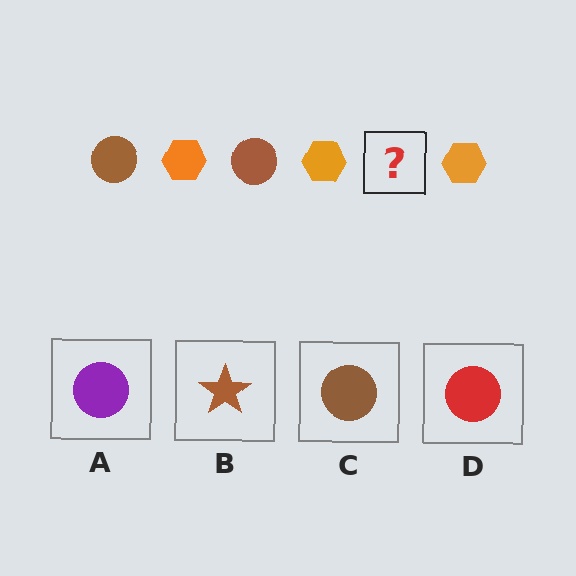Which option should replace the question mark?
Option C.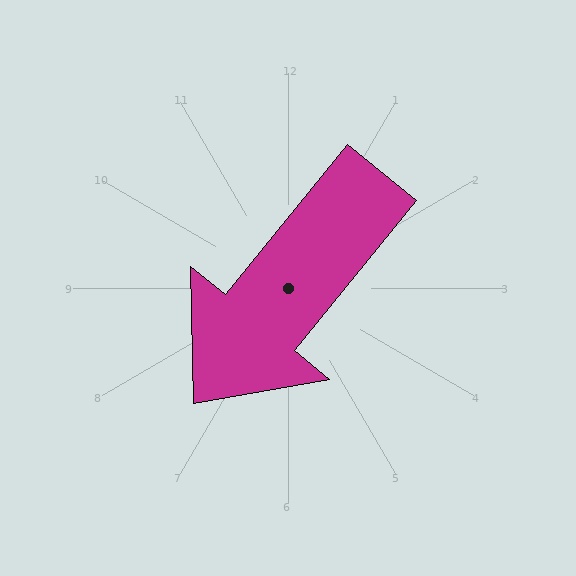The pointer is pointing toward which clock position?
Roughly 7 o'clock.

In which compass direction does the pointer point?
Southwest.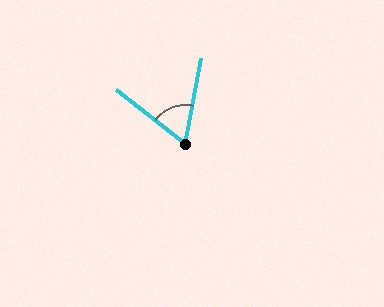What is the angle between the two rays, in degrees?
Approximately 63 degrees.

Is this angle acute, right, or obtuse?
It is acute.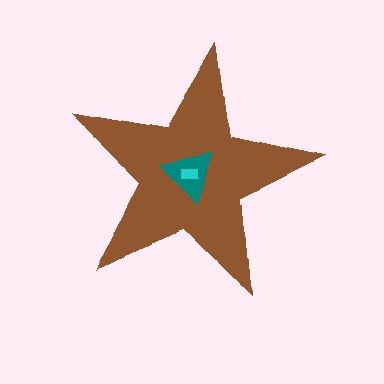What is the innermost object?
The cyan rectangle.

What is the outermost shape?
The brown star.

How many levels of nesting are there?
3.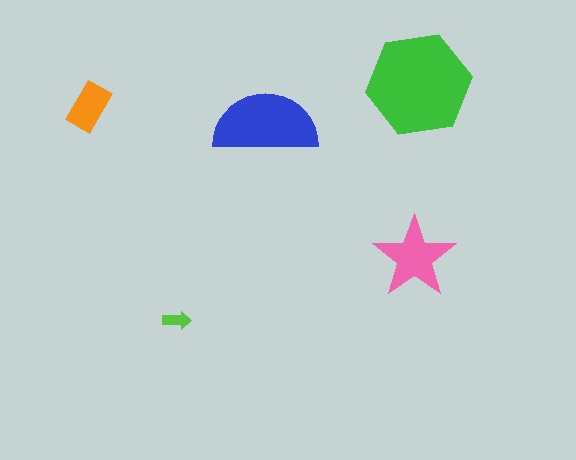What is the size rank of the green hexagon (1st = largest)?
1st.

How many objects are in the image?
There are 5 objects in the image.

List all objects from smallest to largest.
The lime arrow, the orange rectangle, the pink star, the blue semicircle, the green hexagon.